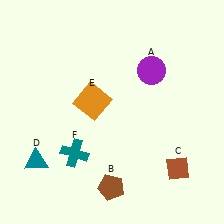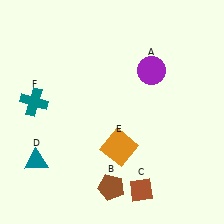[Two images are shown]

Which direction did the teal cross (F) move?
The teal cross (F) moved up.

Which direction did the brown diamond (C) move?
The brown diamond (C) moved left.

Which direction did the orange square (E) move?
The orange square (E) moved down.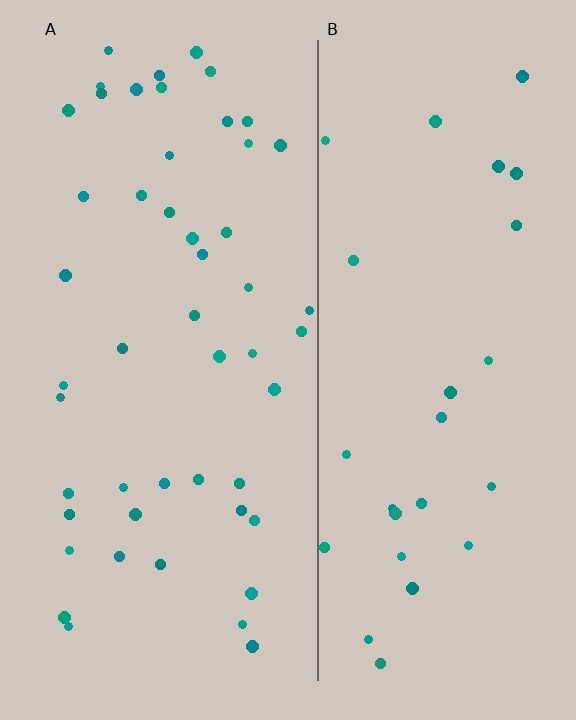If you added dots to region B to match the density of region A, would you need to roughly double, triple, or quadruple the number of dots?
Approximately double.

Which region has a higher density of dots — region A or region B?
A (the left).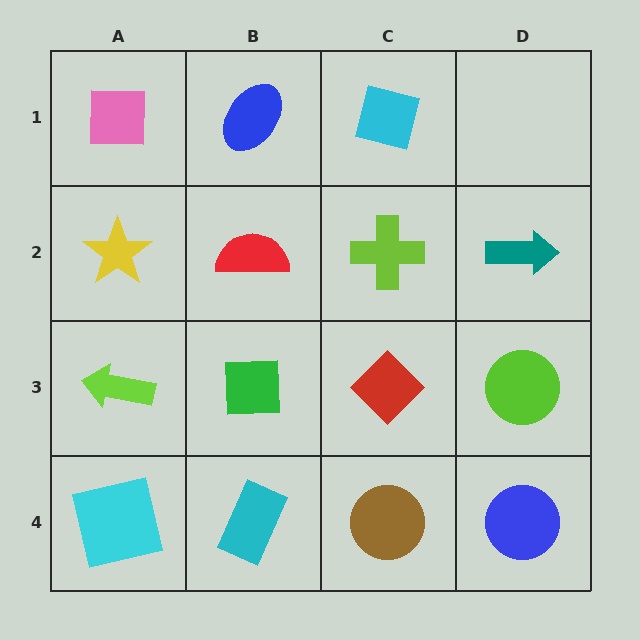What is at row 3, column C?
A red diamond.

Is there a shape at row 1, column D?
No, that cell is empty.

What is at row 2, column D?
A teal arrow.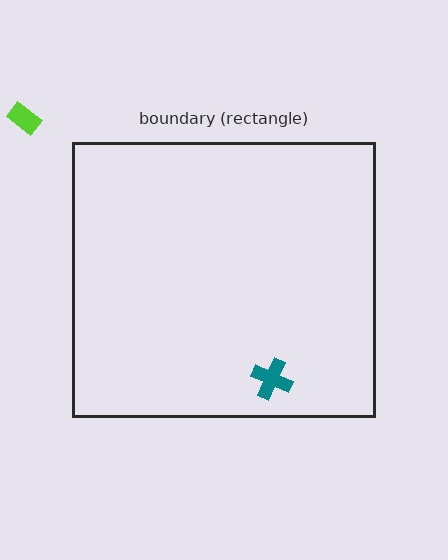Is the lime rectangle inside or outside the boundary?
Outside.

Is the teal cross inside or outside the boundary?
Inside.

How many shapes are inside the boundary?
1 inside, 1 outside.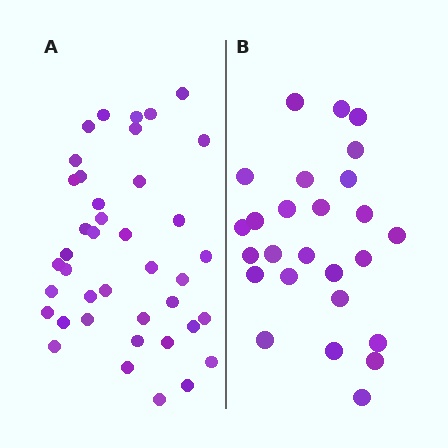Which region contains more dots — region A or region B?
Region A (the left region) has more dots.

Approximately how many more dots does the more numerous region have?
Region A has approximately 15 more dots than region B.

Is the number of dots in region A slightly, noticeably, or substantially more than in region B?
Region A has substantially more. The ratio is roughly 1.5 to 1.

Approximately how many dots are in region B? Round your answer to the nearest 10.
About 30 dots. (The exact count is 26, which rounds to 30.)